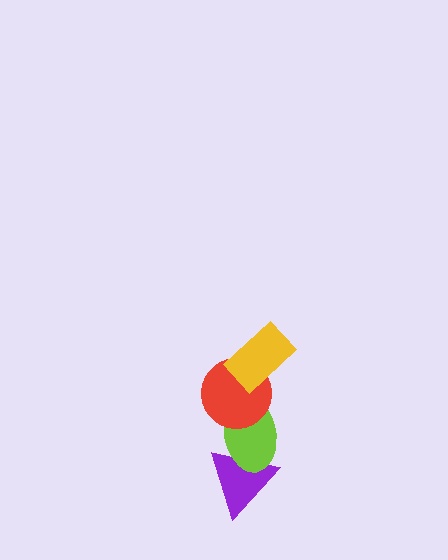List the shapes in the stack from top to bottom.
From top to bottom: the yellow rectangle, the red circle, the lime ellipse, the purple triangle.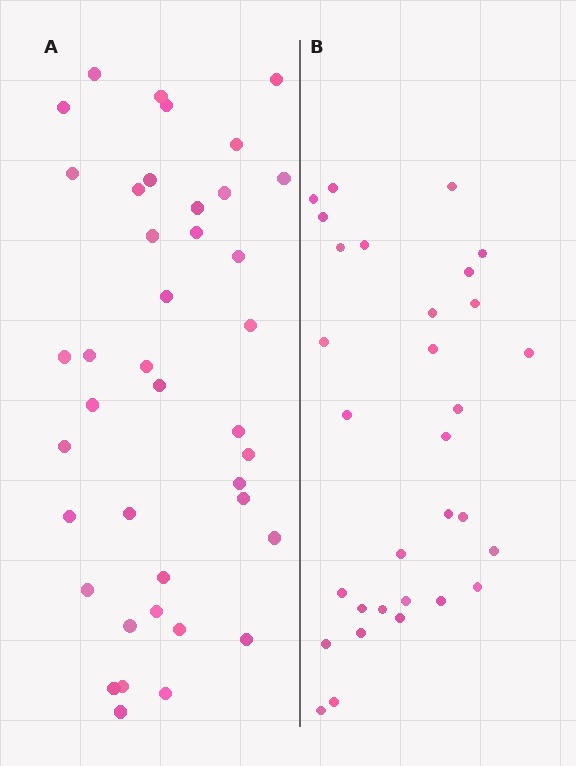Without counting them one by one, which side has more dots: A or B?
Region A (the left region) has more dots.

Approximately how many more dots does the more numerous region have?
Region A has roughly 8 or so more dots than region B.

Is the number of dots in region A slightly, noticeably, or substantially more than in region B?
Region A has noticeably more, but not dramatically so. The ratio is roughly 1.3 to 1.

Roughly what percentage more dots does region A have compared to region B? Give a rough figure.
About 30% more.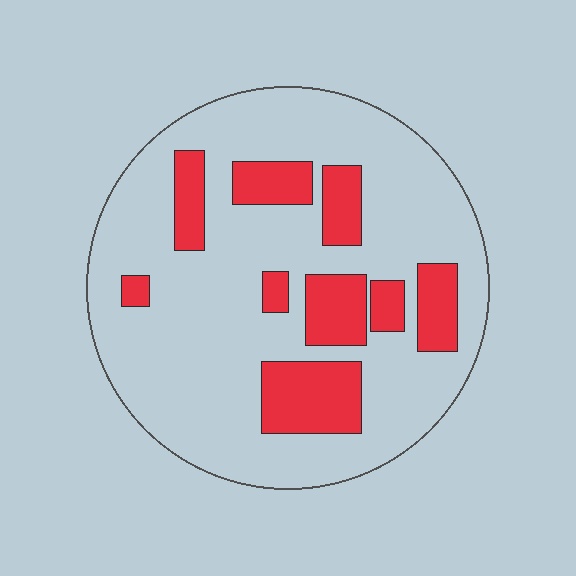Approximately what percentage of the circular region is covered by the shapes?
Approximately 25%.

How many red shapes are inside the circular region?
9.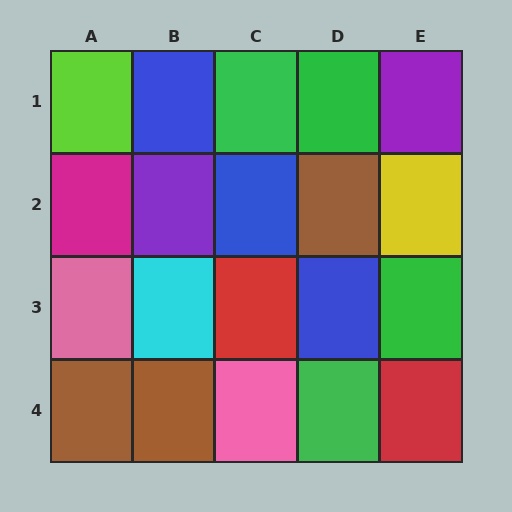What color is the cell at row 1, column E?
Purple.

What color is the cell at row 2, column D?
Brown.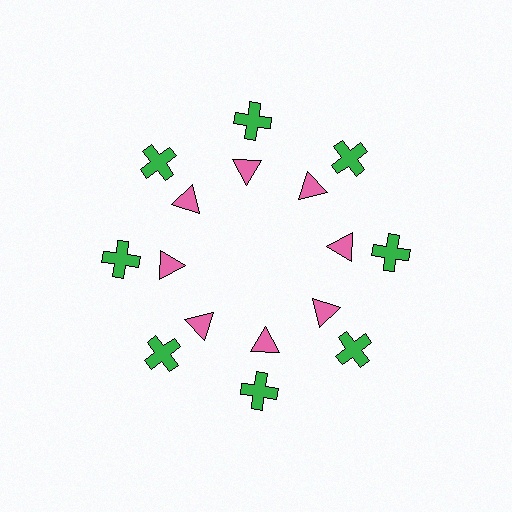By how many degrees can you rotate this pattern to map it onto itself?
The pattern maps onto itself every 45 degrees of rotation.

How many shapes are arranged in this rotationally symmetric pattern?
There are 16 shapes, arranged in 8 groups of 2.